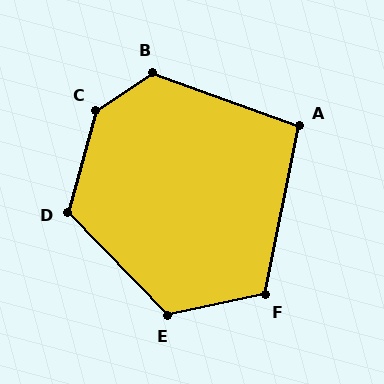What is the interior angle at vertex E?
Approximately 122 degrees (obtuse).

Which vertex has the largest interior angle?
C, at approximately 140 degrees.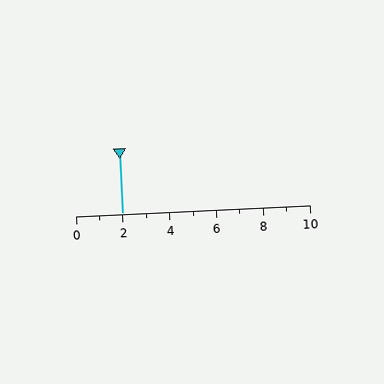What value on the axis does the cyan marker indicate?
The marker indicates approximately 2.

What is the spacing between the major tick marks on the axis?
The major ticks are spaced 2 apart.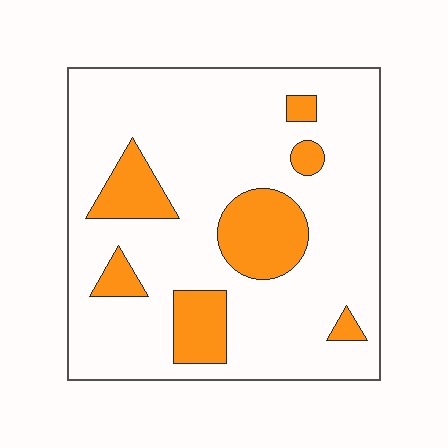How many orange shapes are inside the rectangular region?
7.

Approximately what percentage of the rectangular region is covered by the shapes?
Approximately 20%.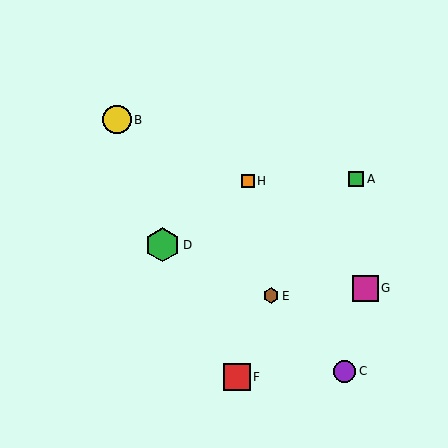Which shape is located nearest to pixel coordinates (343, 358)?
The purple circle (labeled C) at (345, 371) is nearest to that location.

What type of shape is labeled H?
Shape H is an orange square.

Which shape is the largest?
The green hexagon (labeled D) is the largest.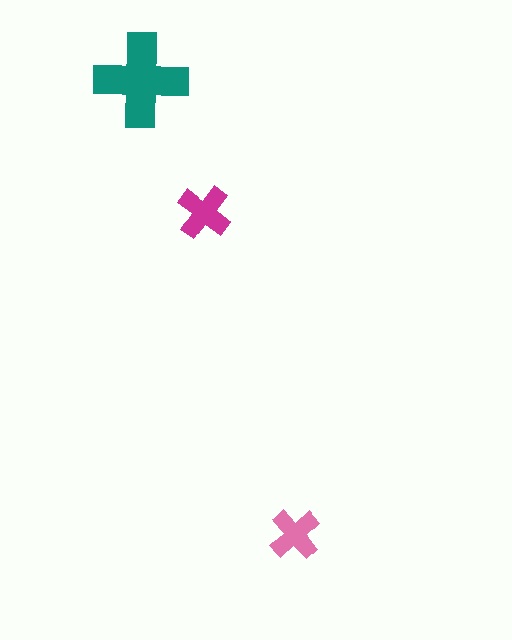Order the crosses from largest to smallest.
the teal one, the magenta one, the pink one.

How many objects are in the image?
There are 3 objects in the image.